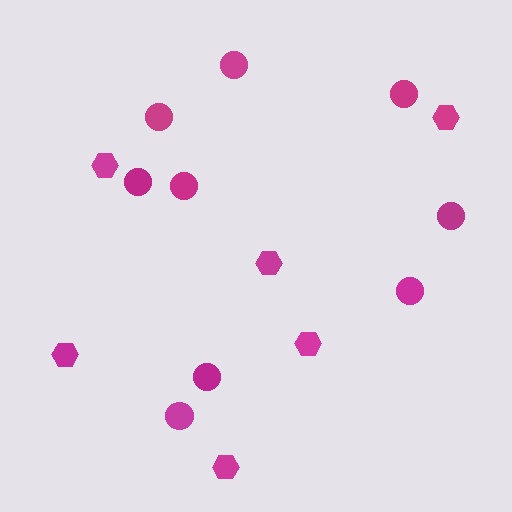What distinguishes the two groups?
There are 2 groups: one group of hexagons (6) and one group of circles (9).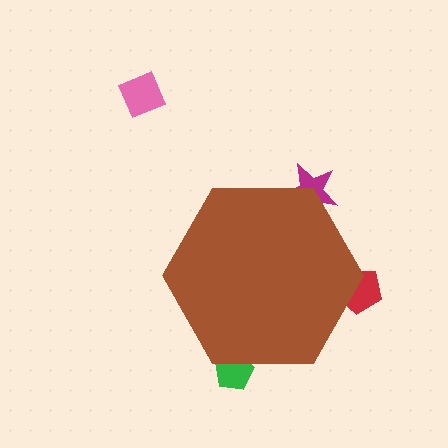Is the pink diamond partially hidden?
No, the pink diamond is fully visible.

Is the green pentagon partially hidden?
Yes, the green pentagon is partially hidden behind the brown hexagon.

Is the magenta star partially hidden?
Yes, the magenta star is partially hidden behind the brown hexagon.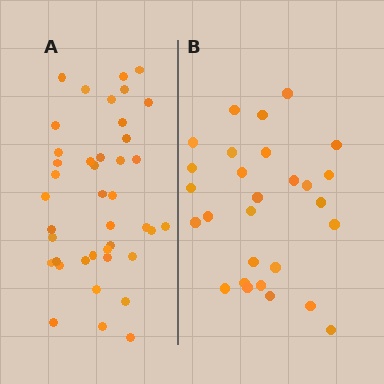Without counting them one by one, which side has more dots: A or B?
Region A (the left region) has more dots.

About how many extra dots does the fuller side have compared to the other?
Region A has approximately 15 more dots than region B.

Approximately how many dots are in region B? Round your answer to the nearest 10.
About 30 dots. (The exact count is 28, which rounds to 30.)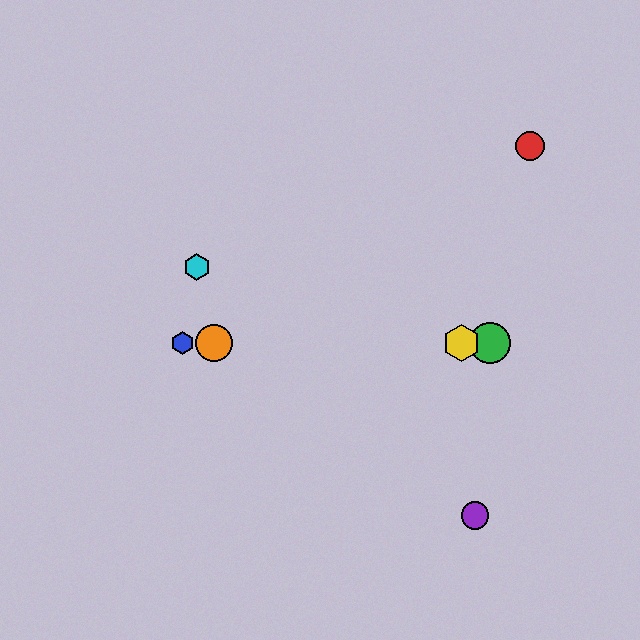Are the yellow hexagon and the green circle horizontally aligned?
Yes, both are at y≈343.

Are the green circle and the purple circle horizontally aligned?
No, the green circle is at y≈343 and the purple circle is at y≈515.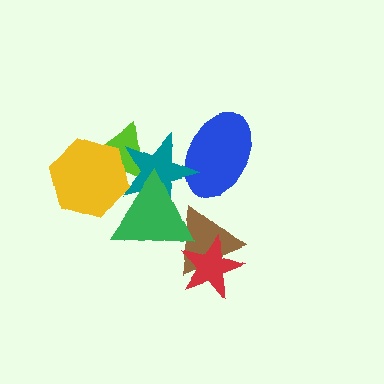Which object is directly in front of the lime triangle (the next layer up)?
The teal star is directly in front of the lime triangle.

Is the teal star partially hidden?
Yes, it is partially covered by another shape.